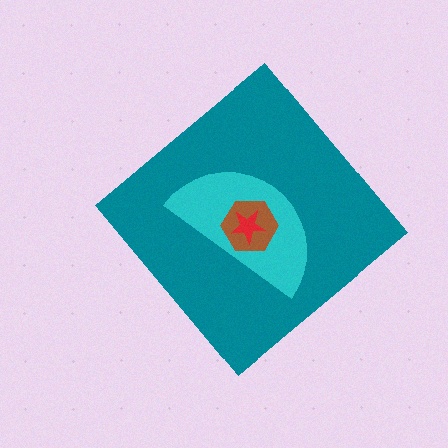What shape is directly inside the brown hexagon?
The red star.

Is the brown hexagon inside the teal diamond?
Yes.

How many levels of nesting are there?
4.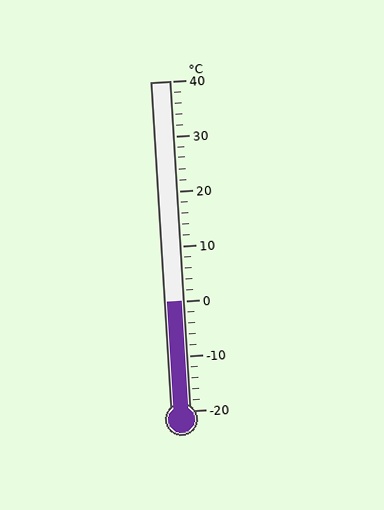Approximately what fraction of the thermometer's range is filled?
The thermometer is filled to approximately 35% of its range.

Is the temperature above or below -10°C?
The temperature is above -10°C.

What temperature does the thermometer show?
The thermometer shows approximately 0°C.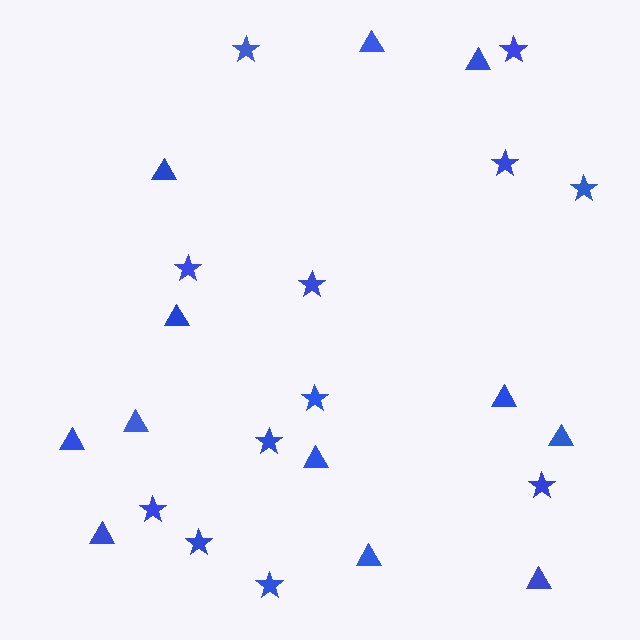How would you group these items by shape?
There are 2 groups: one group of triangles (12) and one group of stars (12).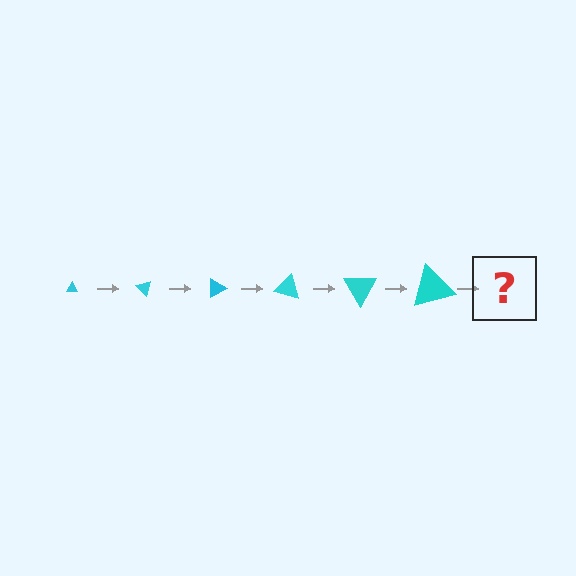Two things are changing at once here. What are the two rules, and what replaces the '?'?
The two rules are that the triangle grows larger each step and it rotates 45 degrees each step. The '?' should be a triangle, larger than the previous one and rotated 270 degrees from the start.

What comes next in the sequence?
The next element should be a triangle, larger than the previous one and rotated 270 degrees from the start.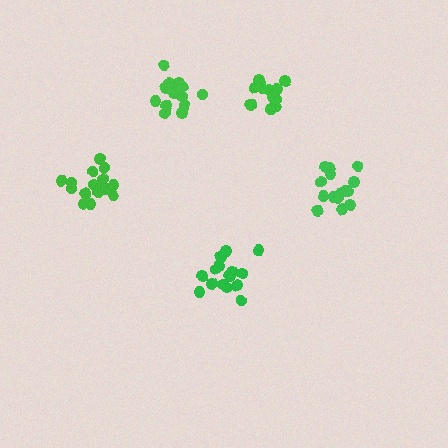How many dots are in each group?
Group 1: 15 dots, Group 2: 15 dots, Group 3: 17 dots, Group 4: 14 dots, Group 5: 16 dots (77 total).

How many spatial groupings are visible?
There are 5 spatial groupings.